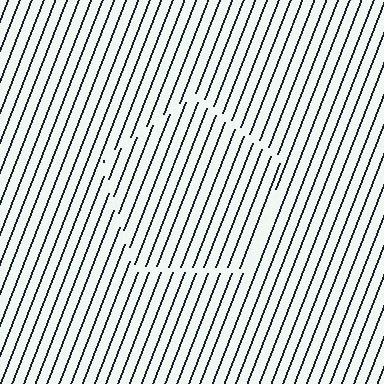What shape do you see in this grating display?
An illusory pentagon. The interior of the shape contains the same grating, shifted by half a period — the contour is defined by the phase discontinuity where line-ends from the inner and outer gratings abut.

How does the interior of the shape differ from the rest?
The interior of the shape contains the same grating, shifted by half a period — the contour is defined by the phase discontinuity where line-ends from the inner and outer gratings abut.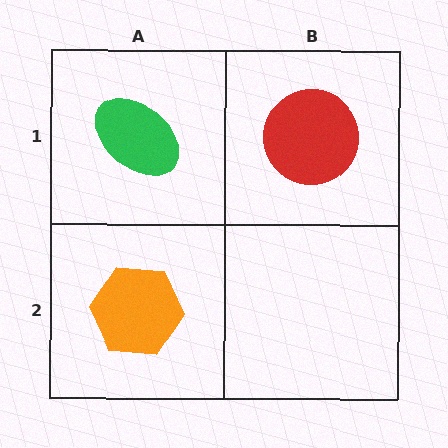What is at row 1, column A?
A green ellipse.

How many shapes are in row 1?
2 shapes.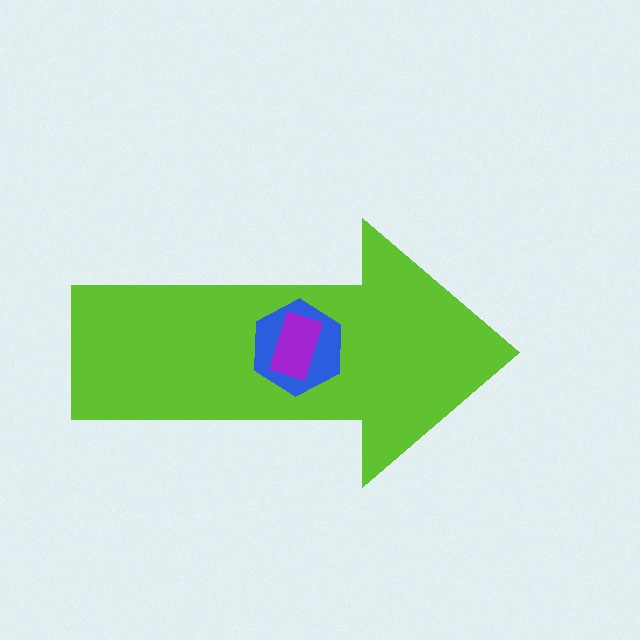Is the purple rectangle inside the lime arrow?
Yes.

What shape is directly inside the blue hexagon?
The purple rectangle.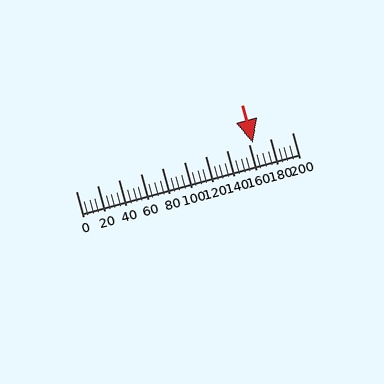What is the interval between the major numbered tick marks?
The major tick marks are spaced 20 units apart.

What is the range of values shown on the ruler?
The ruler shows values from 0 to 200.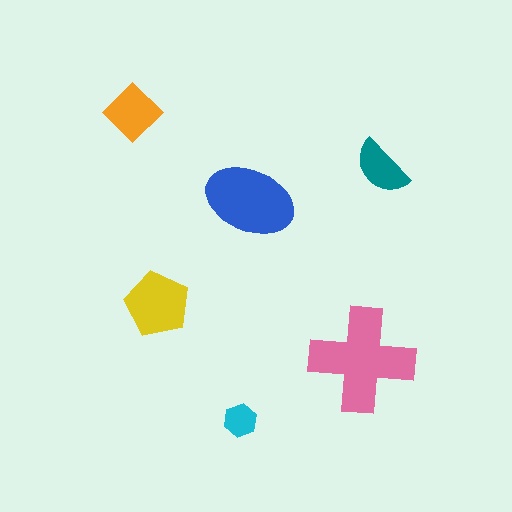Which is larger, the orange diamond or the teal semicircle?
The orange diamond.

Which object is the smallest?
The cyan hexagon.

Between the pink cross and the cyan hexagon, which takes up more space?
The pink cross.